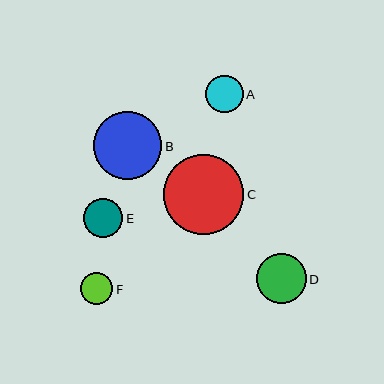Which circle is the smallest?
Circle F is the smallest with a size of approximately 32 pixels.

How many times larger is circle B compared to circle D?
Circle B is approximately 1.4 times the size of circle D.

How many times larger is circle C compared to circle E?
Circle C is approximately 2.0 times the size of circle E.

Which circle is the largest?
Circle C is the largest with a size of approximately 80 pixels.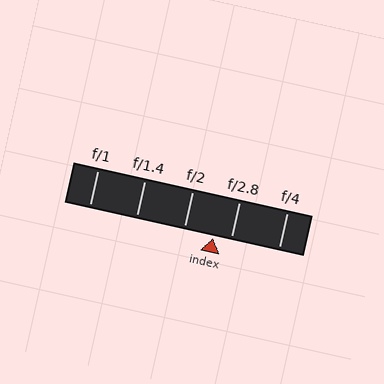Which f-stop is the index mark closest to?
The index mark is closest to f/2.8.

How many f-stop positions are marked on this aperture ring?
There are 5 f-stop positions marked.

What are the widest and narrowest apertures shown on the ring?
The widest aperture shown is f/1 and the narrowest is f/4.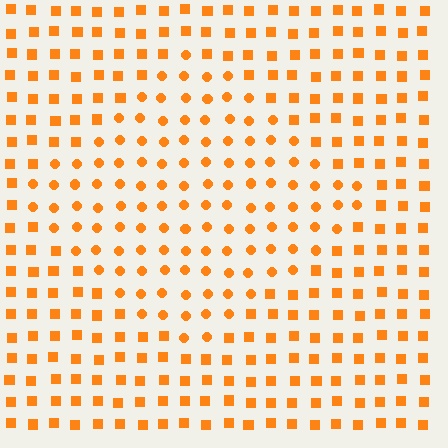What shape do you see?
I see a diamond.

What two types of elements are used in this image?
The image uses circles inside the diamond region and squares outside it.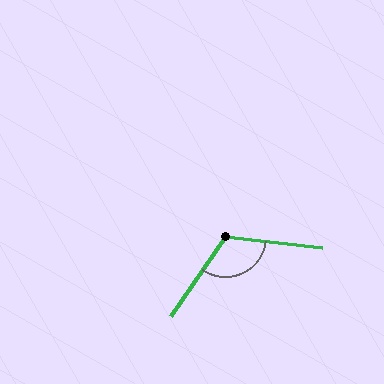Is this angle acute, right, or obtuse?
It is obtuse.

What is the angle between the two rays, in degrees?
Approximately 118 degrees.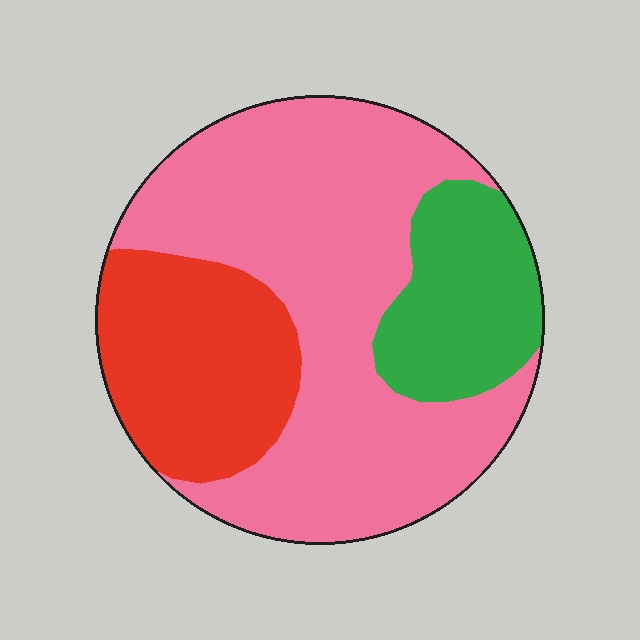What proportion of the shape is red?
Red covers 24% of the shape.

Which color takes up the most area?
Pink, at roughly 60%.